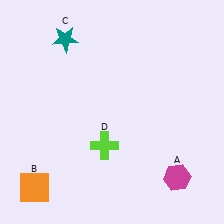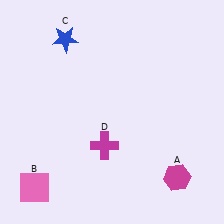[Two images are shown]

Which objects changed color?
B changed from orange to pink. C changed from teal to blue. D changed from lime to magenta.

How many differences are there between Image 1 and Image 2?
There are 3 differences between the two images.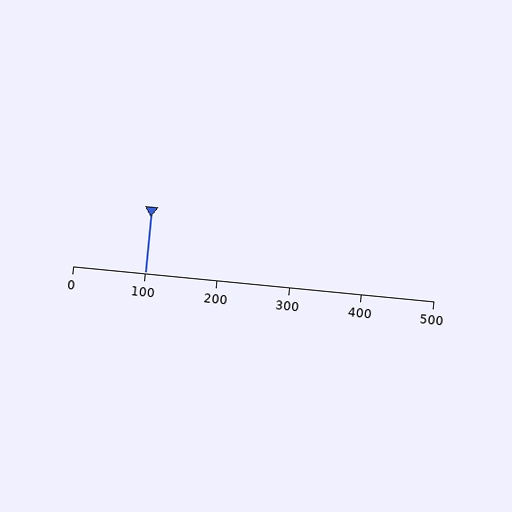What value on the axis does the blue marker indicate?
The marker indicates approximately 100.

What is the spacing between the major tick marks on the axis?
The major ticks are spaced 100 apart.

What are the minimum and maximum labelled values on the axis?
The axis runs from 0 to 500.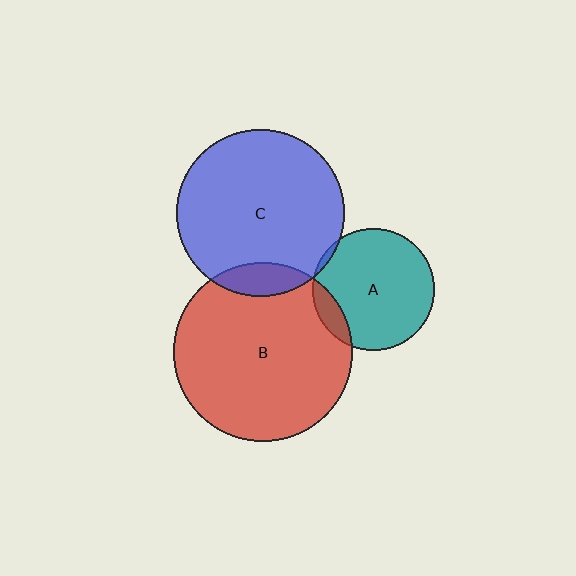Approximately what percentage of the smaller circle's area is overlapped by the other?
Approximately 10%.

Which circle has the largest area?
Circle B (red).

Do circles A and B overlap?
Yes.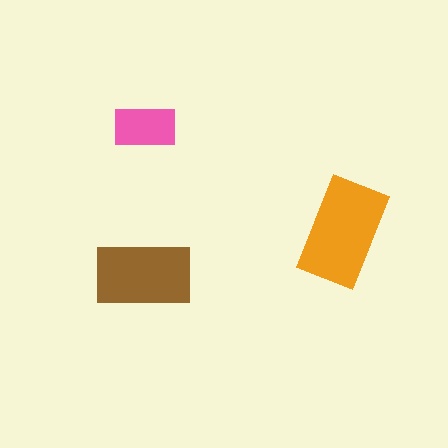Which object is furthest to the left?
The brown rectangle is leftmost.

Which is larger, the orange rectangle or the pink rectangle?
The orange one.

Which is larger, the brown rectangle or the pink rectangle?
The brown one.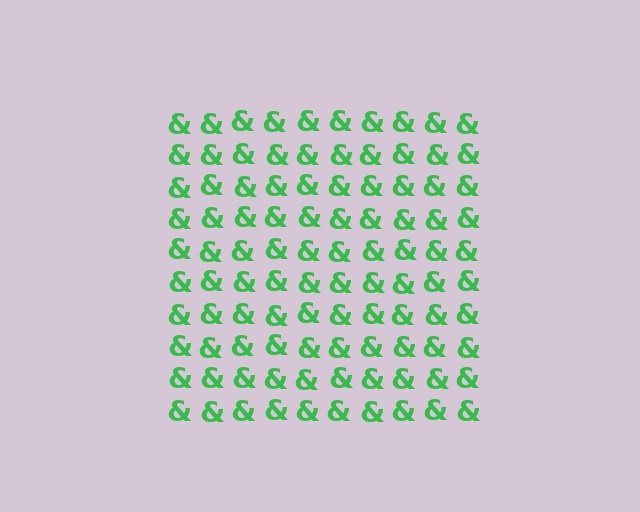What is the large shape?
The large shape is a square.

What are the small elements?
The small elements are ampersands.